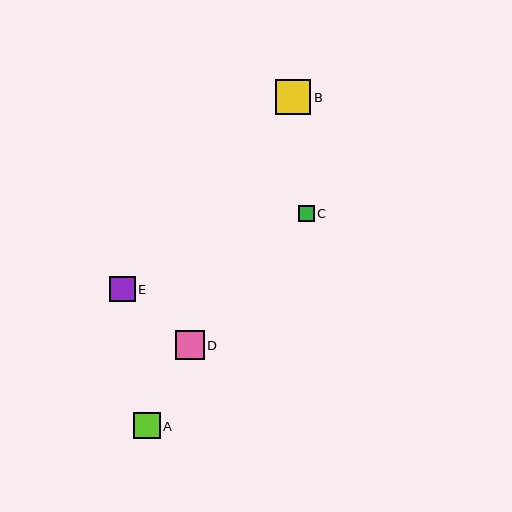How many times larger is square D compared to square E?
Square D is approximately 1.1 times the size of square E.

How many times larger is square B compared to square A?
Square B is approximately 1.4 times the size of square A.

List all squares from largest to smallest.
From largest to smallest: B, D, A, E, C.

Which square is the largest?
Square B is the largest with a size of approximately 35 pixels.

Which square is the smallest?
Square C is the smallest with a size of approximately 16 pixels.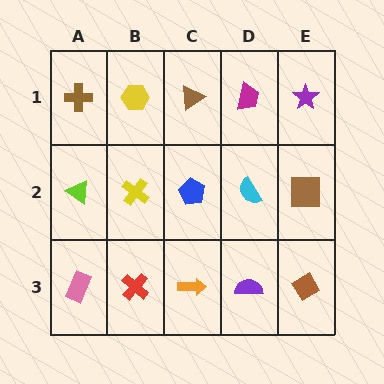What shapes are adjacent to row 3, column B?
A yellow cross (row 2, column B), a pink rectangle (row 3, column A), an orange arrow (row 3, column C).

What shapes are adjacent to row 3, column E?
A brown square (row 2, column E), a purple semicircle (row 3, column D).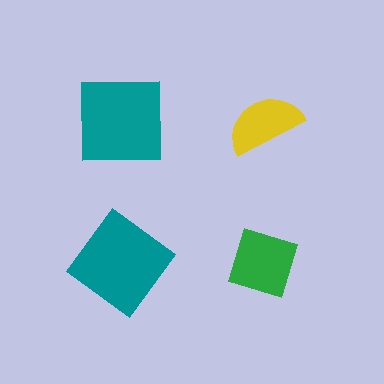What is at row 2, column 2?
A green diamond.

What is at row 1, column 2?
A yellow semicircle.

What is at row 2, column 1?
A teal diamond.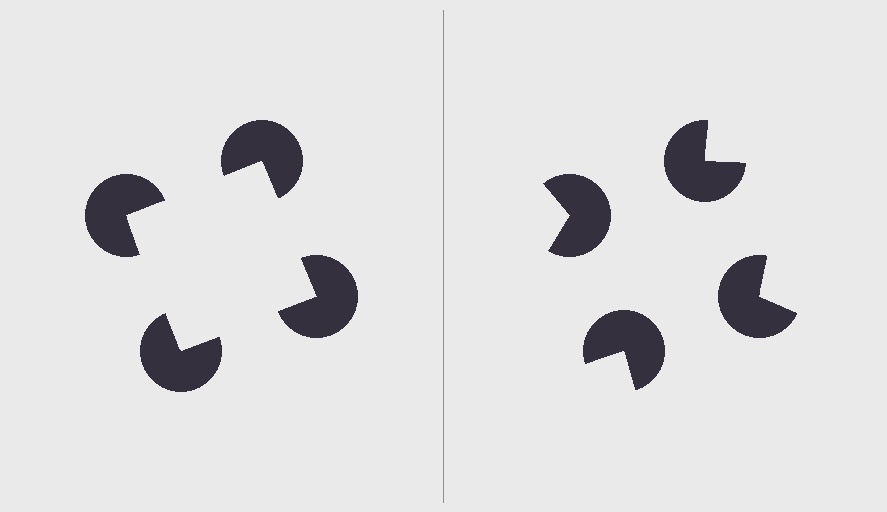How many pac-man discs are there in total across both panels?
8 — 4 on each side.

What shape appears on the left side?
An illusory square.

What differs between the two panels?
The pac-man discs are positioned identically on both sides; only the wedge orientations differ. On the left they align to a square; on the right they are misaligned.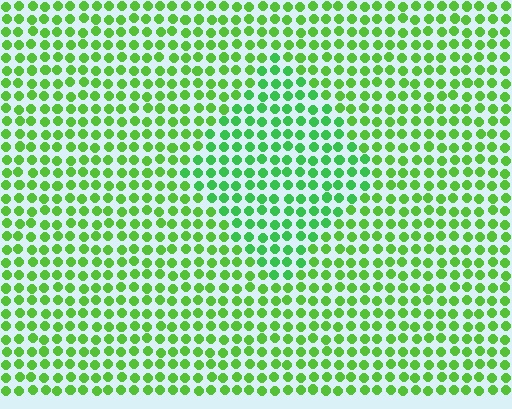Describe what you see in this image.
The image is filled with small lime elements in a uniform arrangement. A diamond-shaped region is visible where the elements are tinted to a slightly different hue, forming a subtle color boundary.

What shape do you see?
I see a diamond.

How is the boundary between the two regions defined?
The boundary is defined purely by a slight shift in hue (about 23 degrees). Spacing, size, and orientation are identical on both sides.